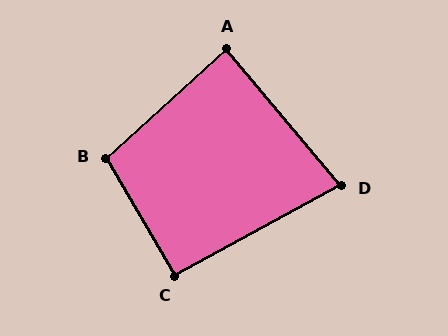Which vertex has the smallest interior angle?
D, at approximately 78 degrees.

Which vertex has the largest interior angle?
B, at approximately 102 degrees.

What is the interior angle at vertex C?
Approximately 92 degrees (approximately right).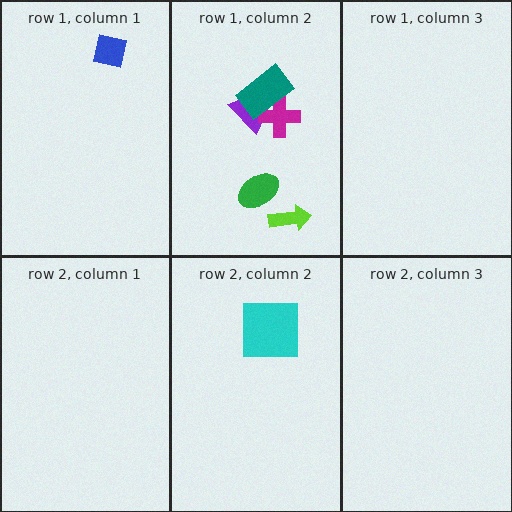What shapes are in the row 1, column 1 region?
The blue square.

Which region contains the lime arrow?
The row 1, column 2 region.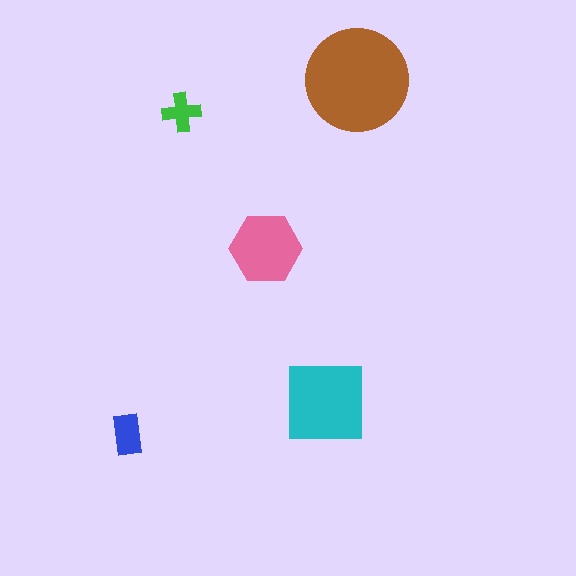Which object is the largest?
The brown circle.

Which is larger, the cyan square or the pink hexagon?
The cyan square.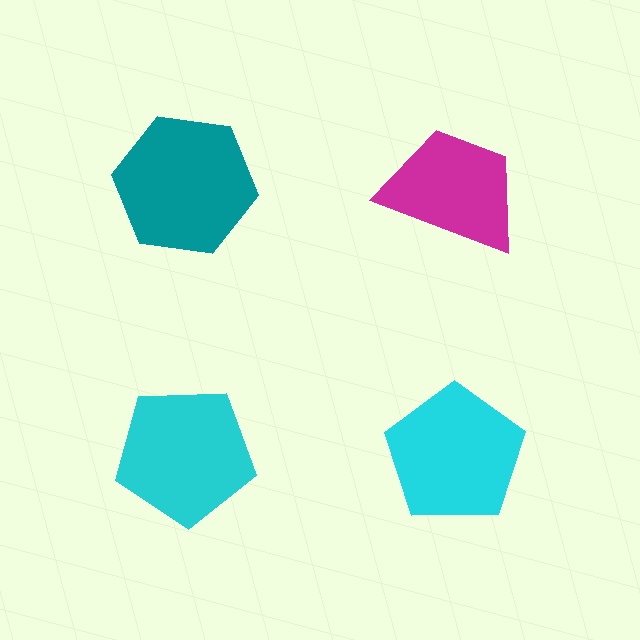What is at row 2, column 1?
A cyan pentagon.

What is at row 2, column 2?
A cyan pentagon.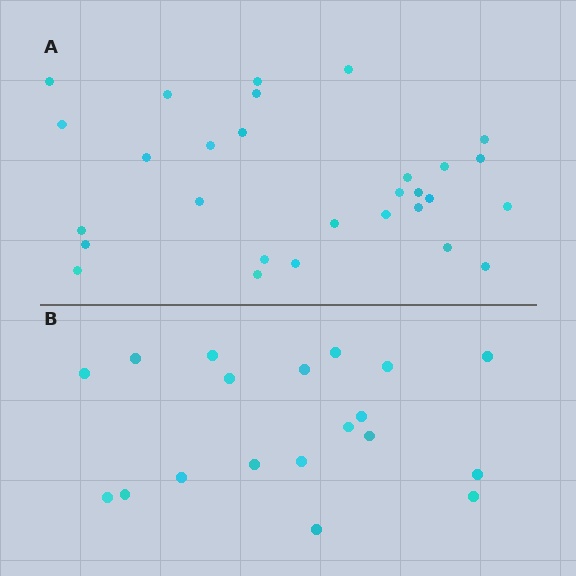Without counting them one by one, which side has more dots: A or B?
Region A (the top region) has more dots.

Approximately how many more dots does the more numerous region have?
Region A has roughly 10 or so more dots than region B.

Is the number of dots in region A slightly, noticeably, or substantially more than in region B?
Region A has substantially more. The ratio is roughly 1.5 to 1.